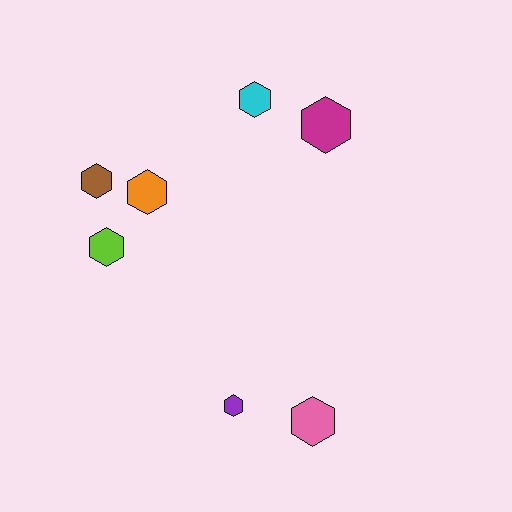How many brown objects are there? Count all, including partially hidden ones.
There is 1 brown object.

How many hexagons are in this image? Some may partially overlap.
There are 7 hexagons.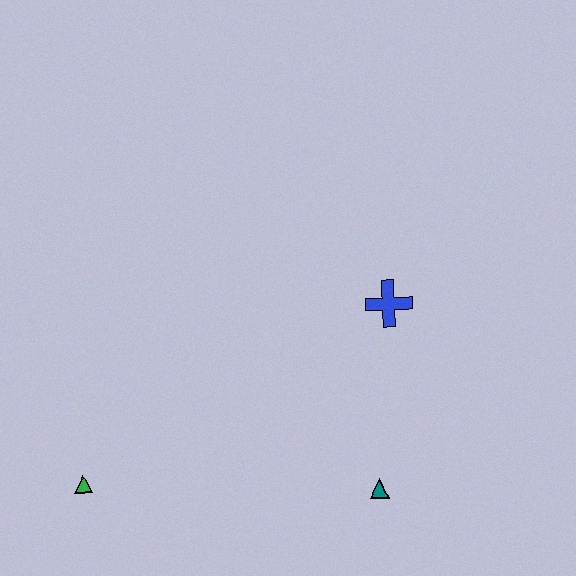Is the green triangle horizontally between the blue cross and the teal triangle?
No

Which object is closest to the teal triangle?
The blue cross is closest to the teal triangle.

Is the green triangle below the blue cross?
Yes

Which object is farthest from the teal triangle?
The green triangle is farthest from the teal triangle.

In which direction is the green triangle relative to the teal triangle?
The green triangle is to the left of the teal triangle.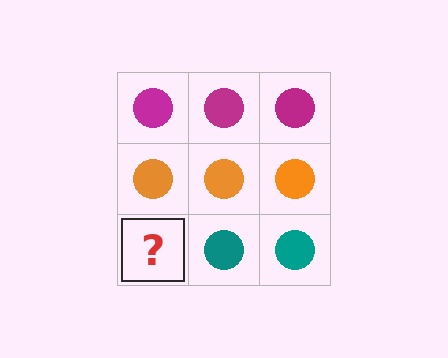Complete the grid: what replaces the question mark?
The question mark should be replaced with a teal circle.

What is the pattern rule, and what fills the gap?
The rule is that each row has a consistent color. The gap should be filled with a teal circle.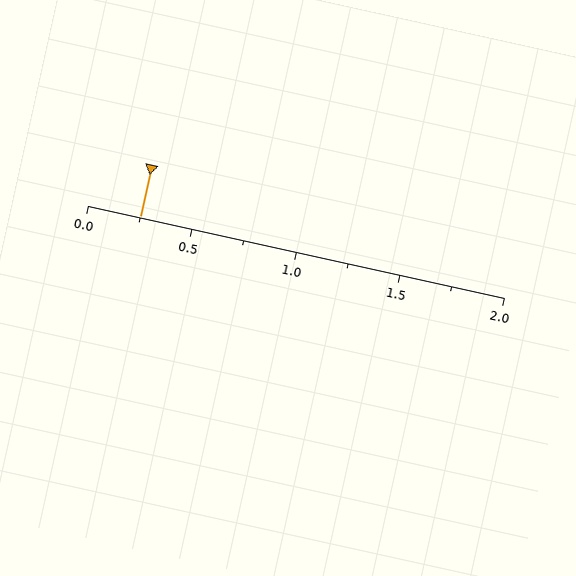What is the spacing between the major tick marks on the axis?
The major ticks are spaced 0.5 apart.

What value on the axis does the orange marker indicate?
The marker indicates approximately 0.25.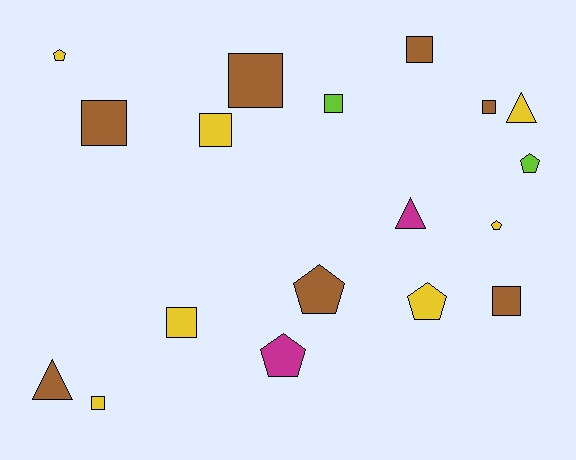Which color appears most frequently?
Yellow, with 7 objects.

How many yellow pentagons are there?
There are 3 yellow pentagons.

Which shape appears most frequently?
Square, with 9 objects.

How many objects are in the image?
There are 18 objects.